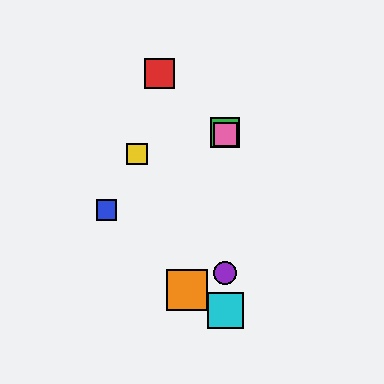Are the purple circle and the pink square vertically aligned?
Yes, both are at x≈225.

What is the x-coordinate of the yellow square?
The yellow square is at x≈137.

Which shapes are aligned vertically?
The green square, the purple circle, the cyan square, the pink square are aligned vertically.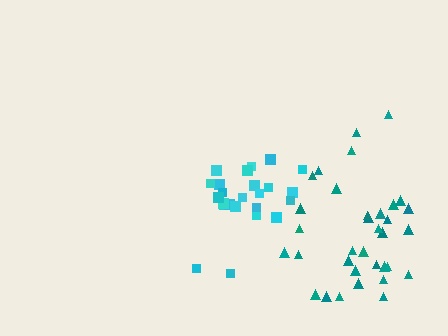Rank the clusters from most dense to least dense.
cyan, teal.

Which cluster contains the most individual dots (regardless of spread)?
Teal (34).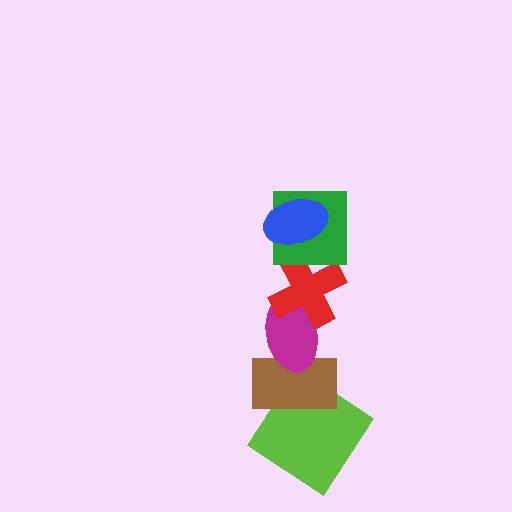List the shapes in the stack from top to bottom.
From top to bottom: the blue ellipse, the green square, the red cross, the magenta ellipse, the brown rectangle, the lime diamond.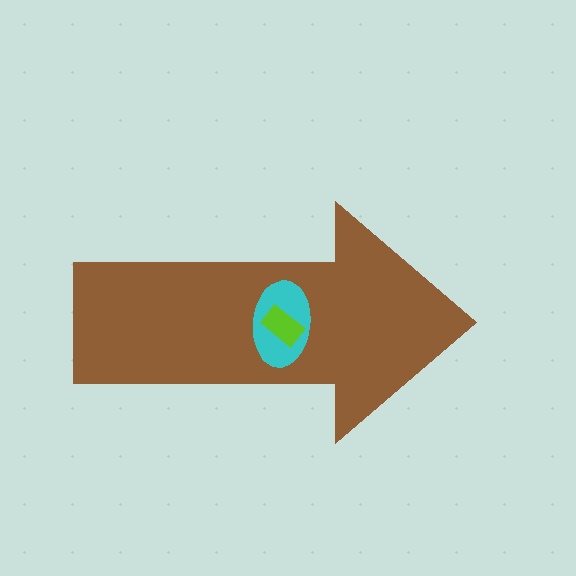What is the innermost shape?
The lime rectangle.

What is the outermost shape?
The brown arrow.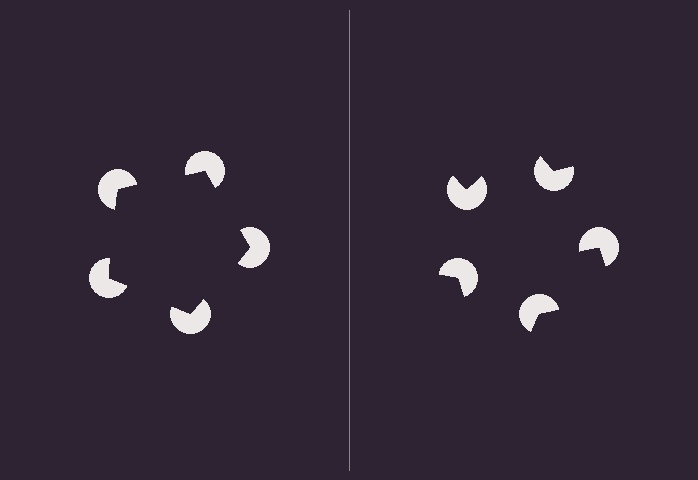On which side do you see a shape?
An illusory pentagon appears on the left side. On the right side the wedge cuts are rotated, so no coherent shape forms.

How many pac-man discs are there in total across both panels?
10 — 5 on each side.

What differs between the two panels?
The pac-man discs are positioned identically on both sides; only the wedge orientations differ. On the left they align to a pentagon; on the right they are misaligned.